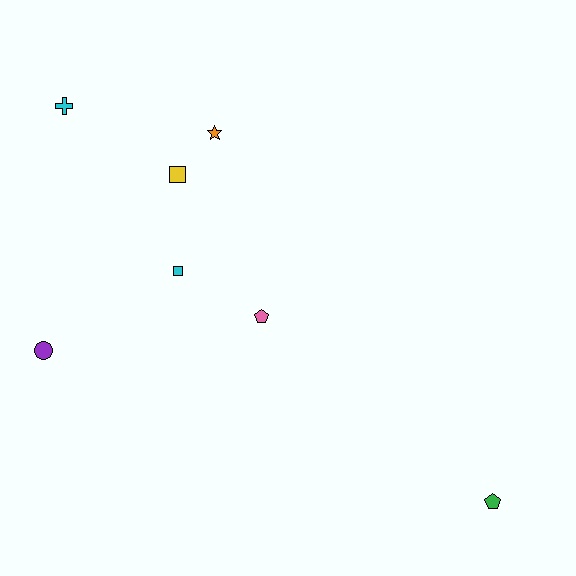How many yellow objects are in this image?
There is 1 yellow object.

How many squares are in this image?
There are 2 squares.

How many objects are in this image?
There are 7 objects.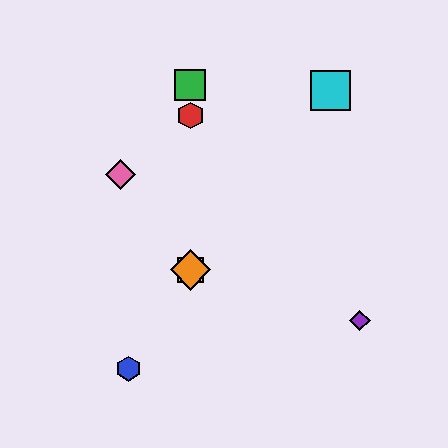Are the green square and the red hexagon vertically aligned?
Yes, both are at x≈190.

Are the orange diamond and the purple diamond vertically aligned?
No, the orange diamond is at x≈190 and the purple diamond is at x≈360.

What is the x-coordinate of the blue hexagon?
The blue hexagon is at x≈129.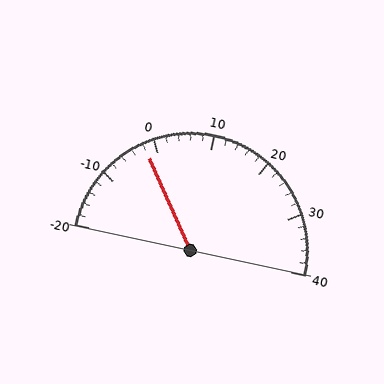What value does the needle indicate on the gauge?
The needle indicates approximately -2.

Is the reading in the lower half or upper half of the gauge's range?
The reading is in the lower half of the range (-20 to 40).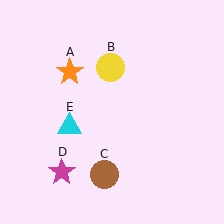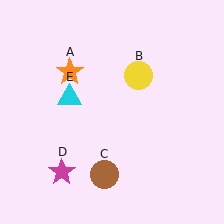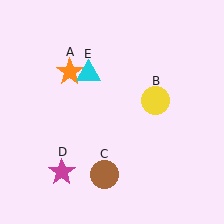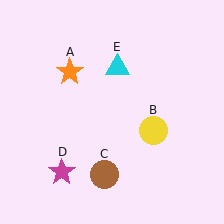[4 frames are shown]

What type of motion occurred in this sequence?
The yellow circle (object B), cyan triangle (object E) rotated clockwise around the center of the scene.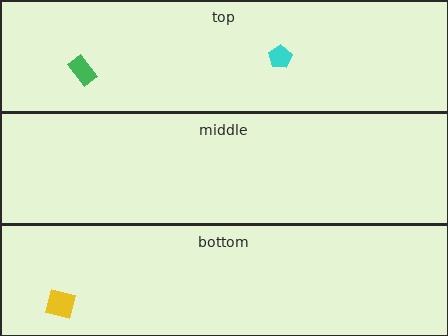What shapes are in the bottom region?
The yellow square.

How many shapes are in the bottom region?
1.